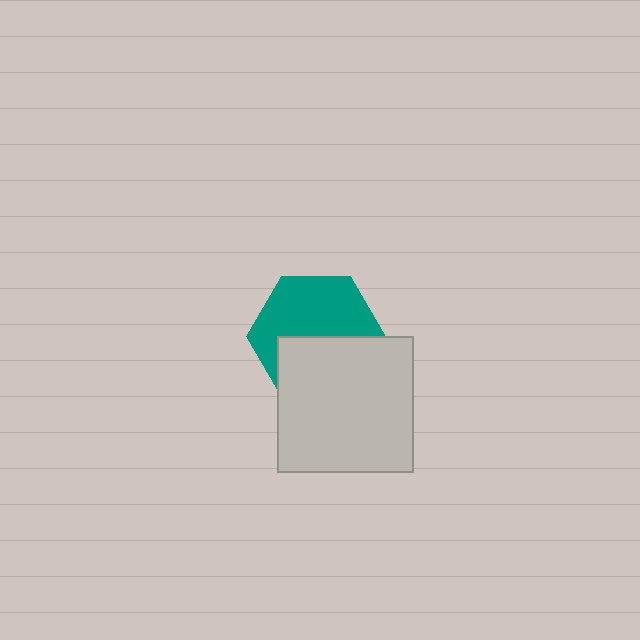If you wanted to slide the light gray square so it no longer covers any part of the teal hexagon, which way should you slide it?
Slide it down — that is the most direct way to separate the two shapes.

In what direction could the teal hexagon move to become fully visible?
The teal hexagon could move up. That would shift it out from behind the light gray square entirely.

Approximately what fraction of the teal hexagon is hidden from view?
Roughly 44% of the teal hexagon is hidden behind the light gray square.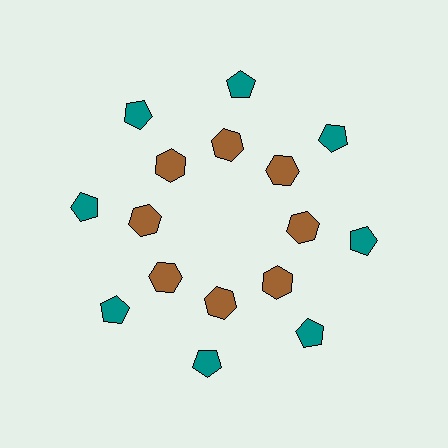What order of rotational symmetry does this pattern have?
This pattern has 8-fold rotational symmetry.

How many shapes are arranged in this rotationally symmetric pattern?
There are 16 shapes, arranged in 8 groups of 2.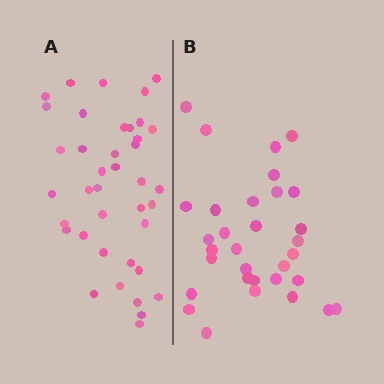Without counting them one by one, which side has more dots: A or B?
Region A (the left region) has more dots.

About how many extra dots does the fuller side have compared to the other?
Region A has roughly 8 or so more dots than region B.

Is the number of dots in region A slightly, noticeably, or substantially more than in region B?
Region A has only slightly more — the two regions are fairly close. The ratio is roughly 1.2 to 1.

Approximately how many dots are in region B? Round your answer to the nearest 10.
About 30 dots. (The exact count is 32, which rounds to 30.)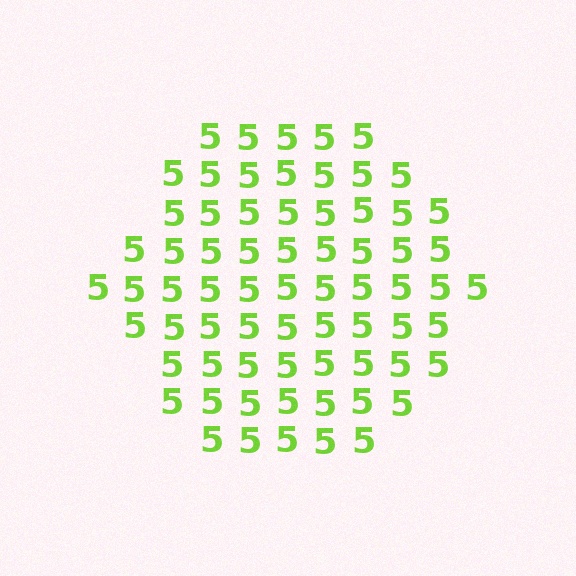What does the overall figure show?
The overall figure shows a hexagon.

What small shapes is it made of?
It is made of small digit 5's.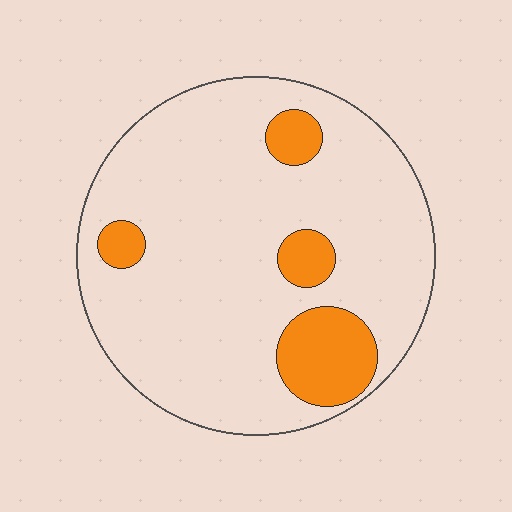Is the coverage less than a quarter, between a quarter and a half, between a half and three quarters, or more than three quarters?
Less than a quarter.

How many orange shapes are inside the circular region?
4.